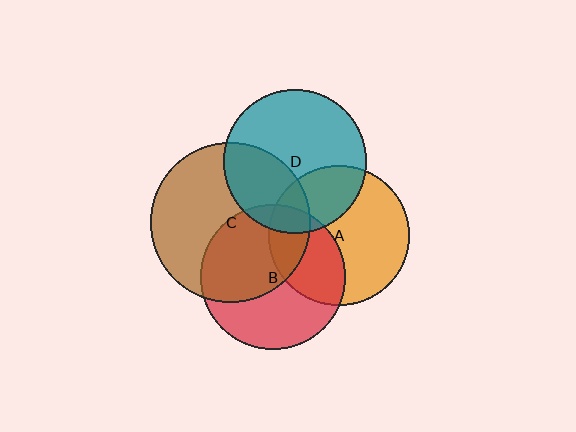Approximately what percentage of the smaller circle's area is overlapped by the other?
Approximately 50%.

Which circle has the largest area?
Circle C (brown).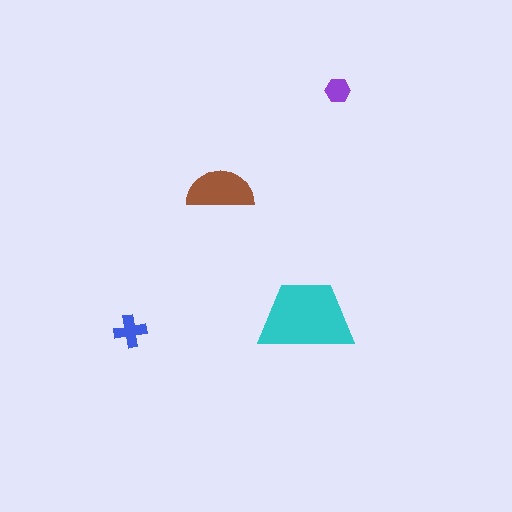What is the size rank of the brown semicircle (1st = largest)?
2nd.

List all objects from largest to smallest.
The cyan trapezoid, the brown semicircle, the blue cross, the purple hexagon.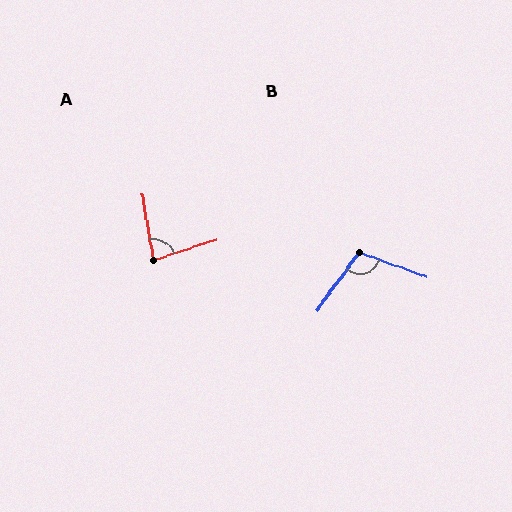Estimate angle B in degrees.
Approximately 106 degrees.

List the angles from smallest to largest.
A (81°), B (106°).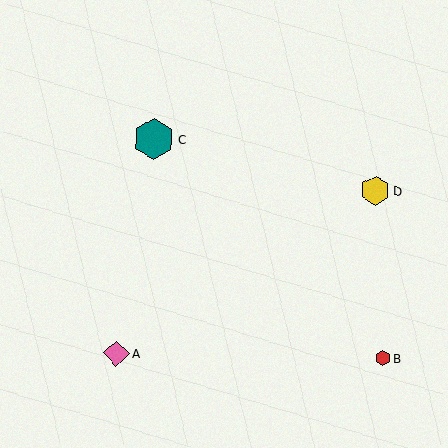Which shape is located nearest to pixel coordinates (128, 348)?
The pink diamond (labeled A) at (116, 354) is nearest to that location.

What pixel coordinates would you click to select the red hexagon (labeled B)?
Click at (383, 358) to select the red hexagon B.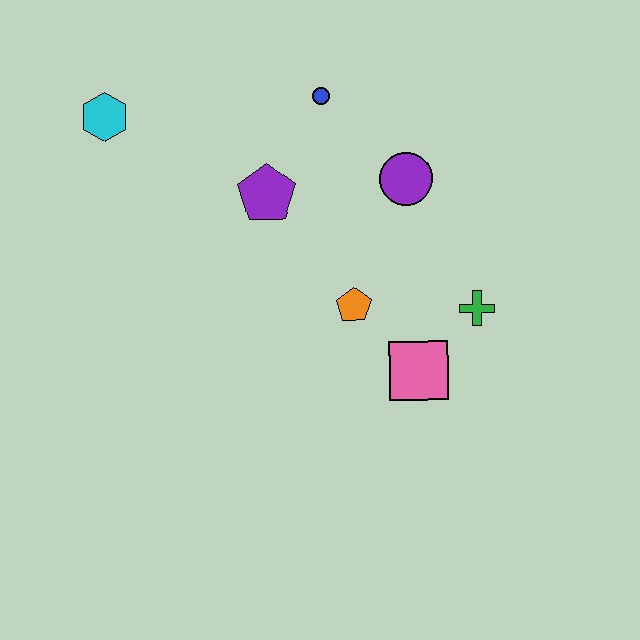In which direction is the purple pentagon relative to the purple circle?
The purple pentagon is to the left of the purple circle.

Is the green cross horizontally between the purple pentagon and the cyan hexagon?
No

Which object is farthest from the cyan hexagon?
The green cross is farthest from the cyan hexagon.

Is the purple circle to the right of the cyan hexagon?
Yes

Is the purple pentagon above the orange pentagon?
Yes